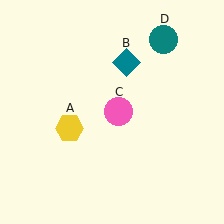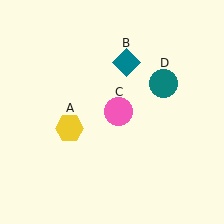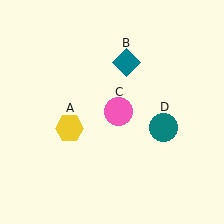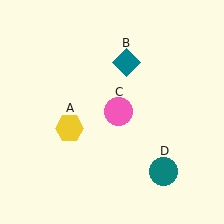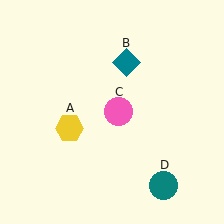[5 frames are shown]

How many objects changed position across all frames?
1 object changed position: teal circle (object D).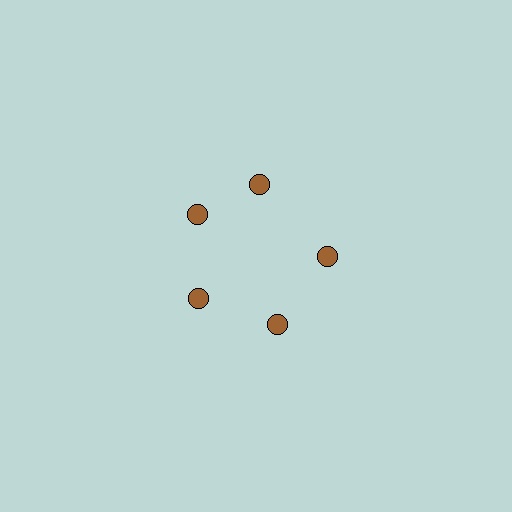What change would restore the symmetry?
The symmetry would be restored by rotating it back into even spacing with its neighbors so that all 5 circles sit at equal angles and equal distance from the center.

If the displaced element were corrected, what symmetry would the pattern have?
It would have 5-fold rotational symmetry — the pattern would map onto itself every 72 degrees.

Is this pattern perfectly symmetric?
No. The 5 brown circles are arranged in a ring, but one element near the 1 o'clock position is rotated out of alignment along the ring, breaking the 5-fold rotational symmetry.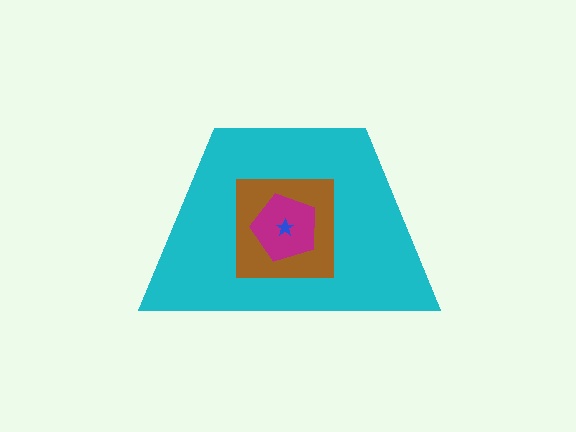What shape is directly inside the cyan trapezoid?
The brown square.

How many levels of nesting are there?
4.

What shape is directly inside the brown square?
The magenta pentagon.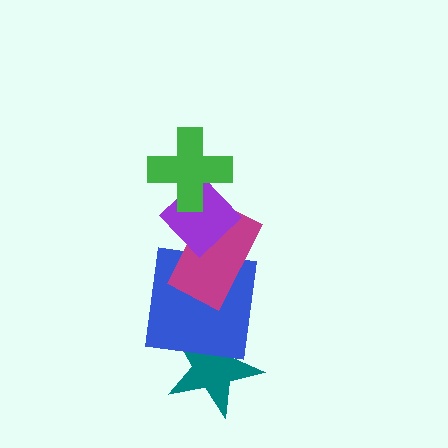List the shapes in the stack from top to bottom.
From top to bottom: the green cross, the purple diamond, the magenta rectangle, the blue square, the teal star.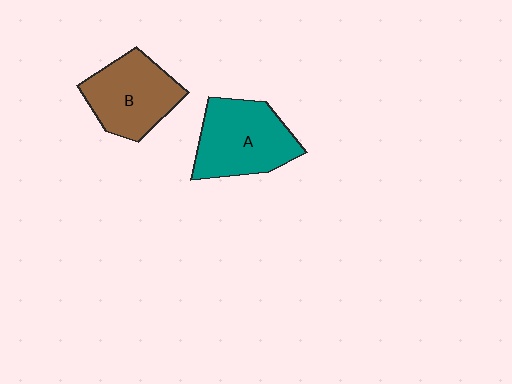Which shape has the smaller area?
Shape B (brown).